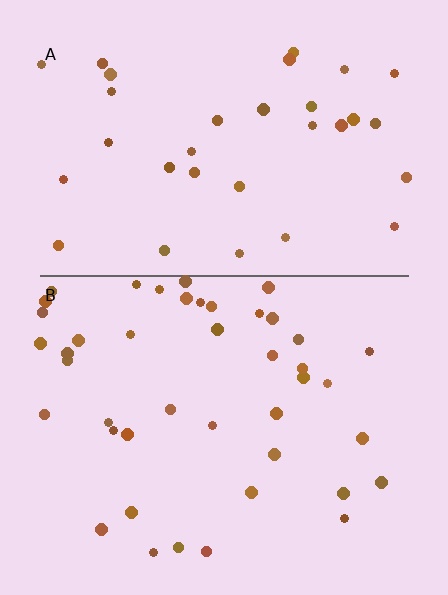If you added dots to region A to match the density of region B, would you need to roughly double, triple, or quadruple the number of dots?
Approximately double.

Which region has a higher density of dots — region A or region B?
B (the bottom).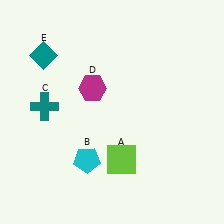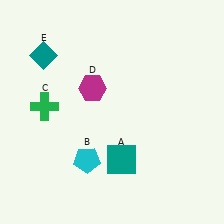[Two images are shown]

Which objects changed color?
A changed from lime to teal. C changed from teal to green.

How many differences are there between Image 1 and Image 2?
There are 2 differences between the two images.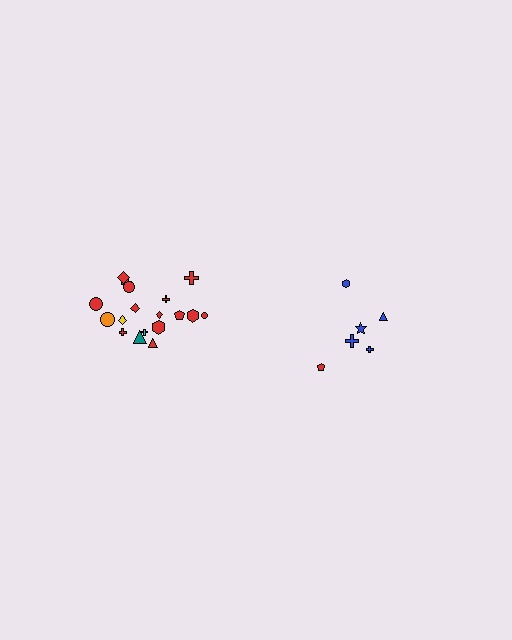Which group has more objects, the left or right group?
The left group.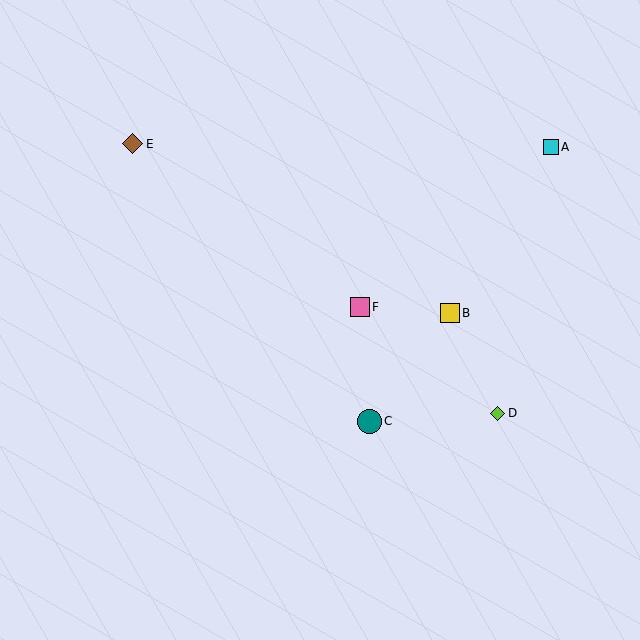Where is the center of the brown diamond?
The center of the brown diamond is at (133, 144).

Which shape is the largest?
The teal circle (labeled C) is the largest.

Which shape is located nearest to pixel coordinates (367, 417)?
The teal circle (labeled C) at (370, 421) is nearest to that location.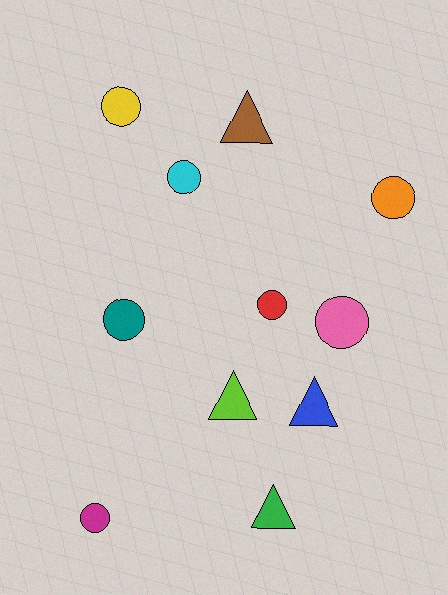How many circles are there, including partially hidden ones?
There are 7 circles.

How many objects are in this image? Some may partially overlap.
There are 11 objects.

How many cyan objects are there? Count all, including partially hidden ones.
There is 1 cyan object.